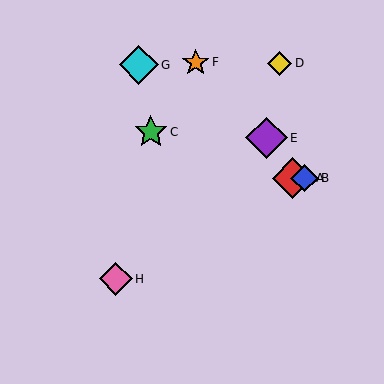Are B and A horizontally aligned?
Yes, both are at y≈178.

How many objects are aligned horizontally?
2 objects (A, B) are aligned horizontally.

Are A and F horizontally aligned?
No, A is at y≈178 and F is at y≈62.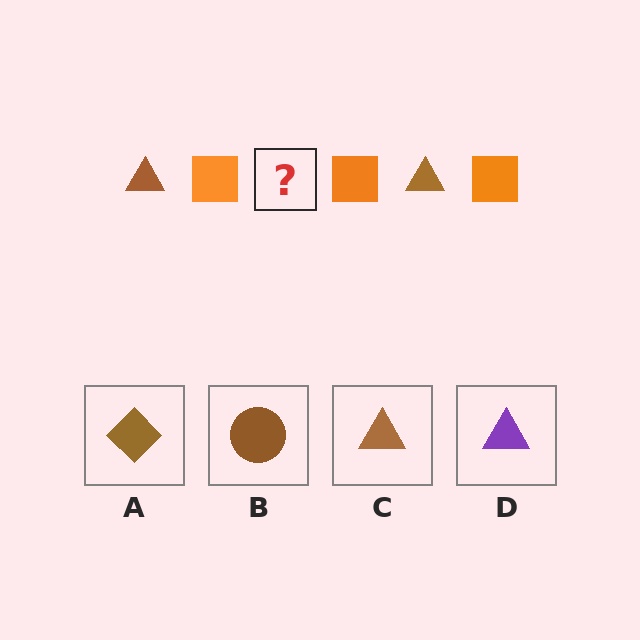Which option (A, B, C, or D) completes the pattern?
C.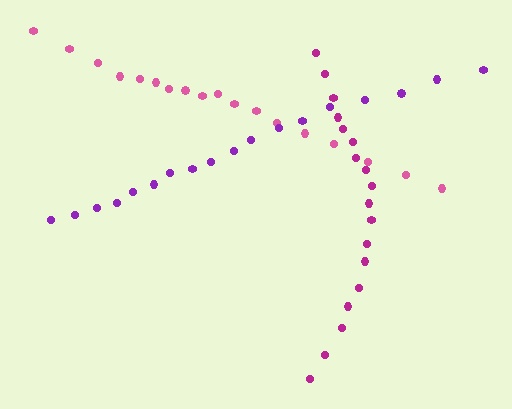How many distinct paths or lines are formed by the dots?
There are 3 distinct paths.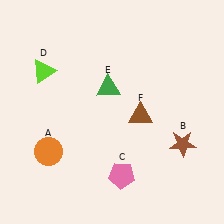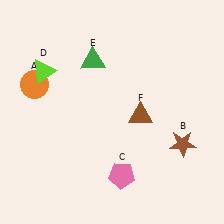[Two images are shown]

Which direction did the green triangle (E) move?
The green triangle (E) moved up.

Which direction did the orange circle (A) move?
The orange circle (A) moved up.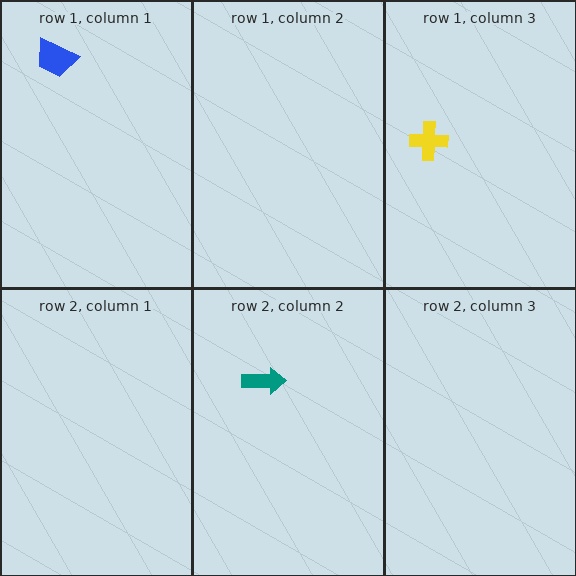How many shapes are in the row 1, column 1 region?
1.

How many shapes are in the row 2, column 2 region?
1.